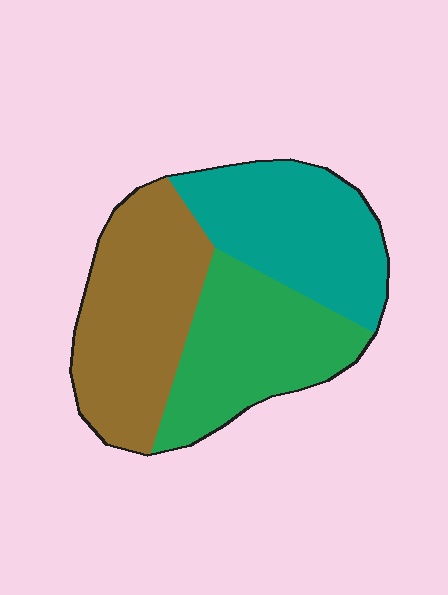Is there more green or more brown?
Brown.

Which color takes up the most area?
Brown, at roughly 35%.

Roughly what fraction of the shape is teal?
Teal takes up about one third (1/3) of the shape.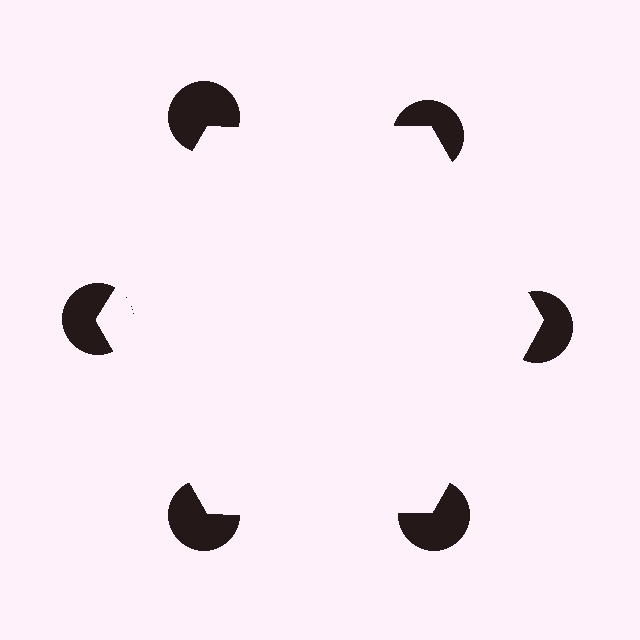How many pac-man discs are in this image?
There are 6 — one at each vertex of the illusory hexagon.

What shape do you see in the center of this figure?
An illusory hexagon — its edges are inferred from the aligned wedge cuts in the pac-man discs, not physically drawn.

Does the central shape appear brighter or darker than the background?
It typically appears slightly brighter than the background, even though no actual brightness change is drawn.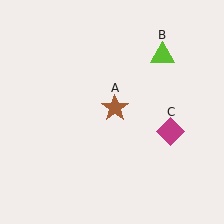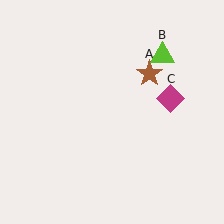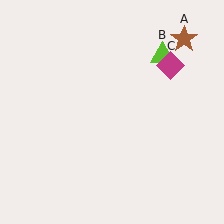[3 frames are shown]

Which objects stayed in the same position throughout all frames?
Lime triangle (object B) remained stationary.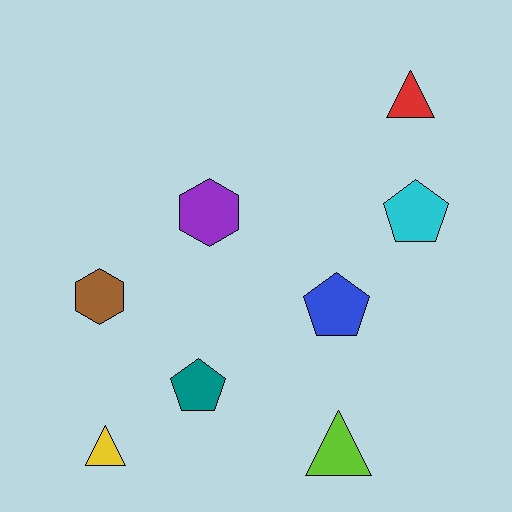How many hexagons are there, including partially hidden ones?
There are 2 hexagons.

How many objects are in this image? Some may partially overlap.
There are 8 objects.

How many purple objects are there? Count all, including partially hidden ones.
There is 1 purple object.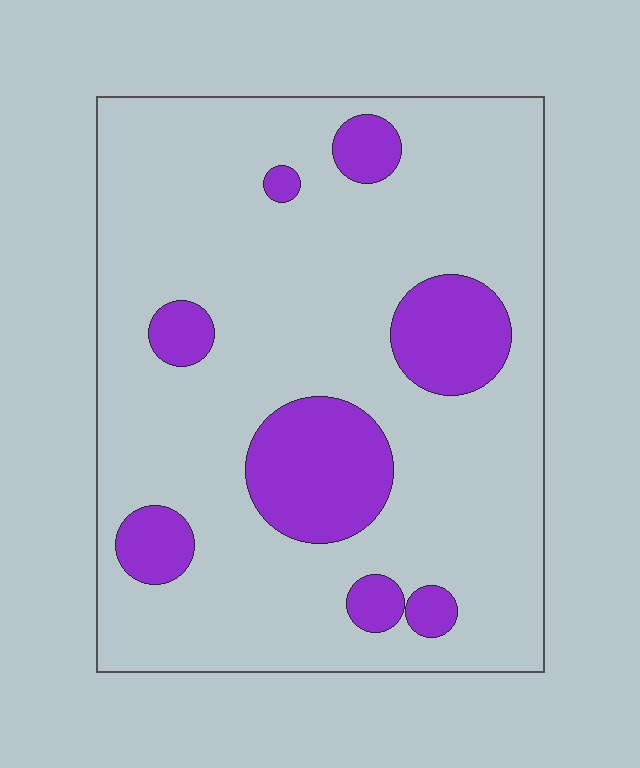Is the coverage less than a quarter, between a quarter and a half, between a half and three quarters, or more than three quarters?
Less than a quarter.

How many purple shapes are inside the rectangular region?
8.